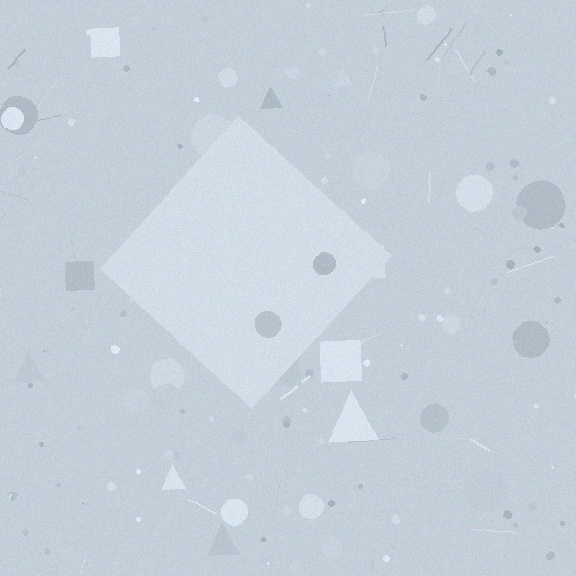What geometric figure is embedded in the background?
A diamond is embedded in the background.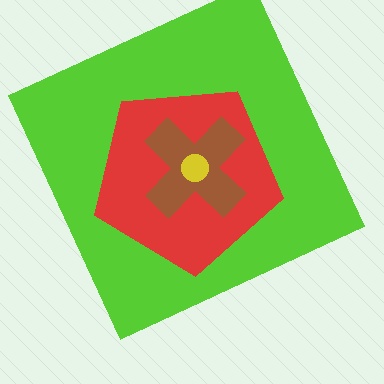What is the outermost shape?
The lime square.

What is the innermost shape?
The yellow circle.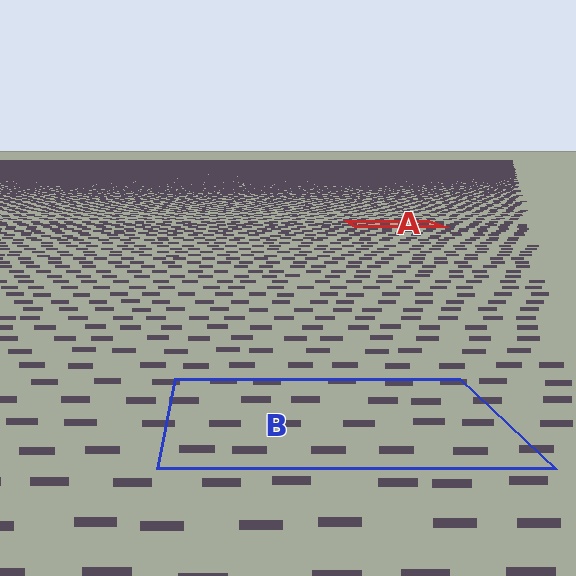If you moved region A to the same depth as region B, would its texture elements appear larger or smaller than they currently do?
They would appear larger. At a closer depth, the same texture elements are projected at a bigger on-screen size.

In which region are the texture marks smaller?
The texture marks are smaller in region A, because it is farther away.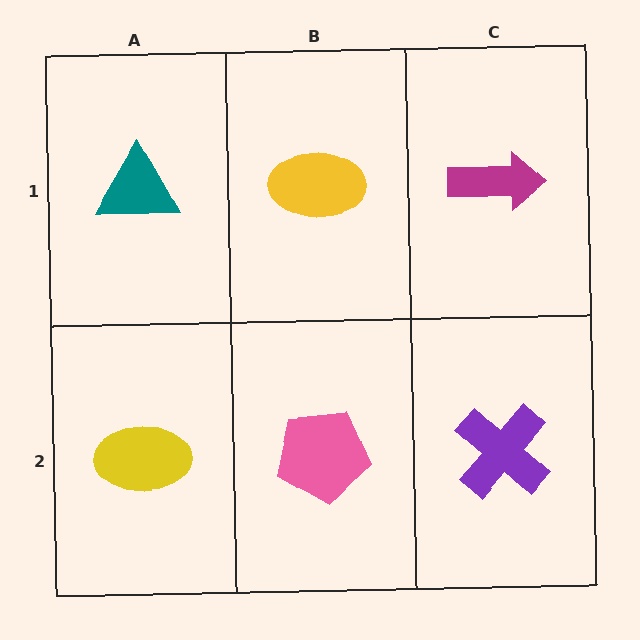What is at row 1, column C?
A magenta arrow.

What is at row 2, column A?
A yellow ellipse.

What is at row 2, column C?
A purple cross.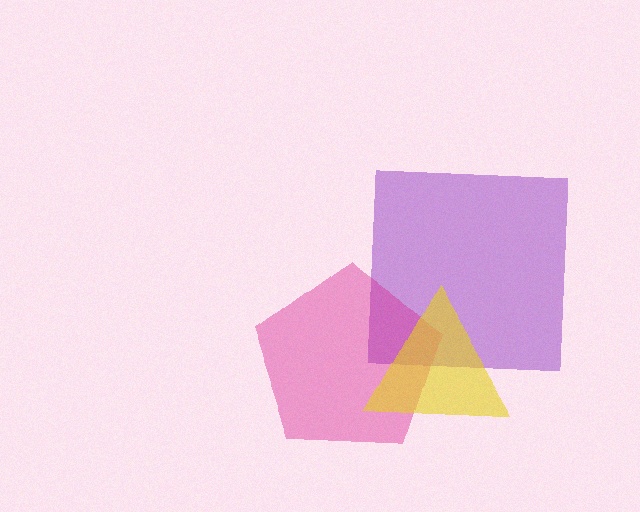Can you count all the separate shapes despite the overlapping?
Yes, there are 3 separate shapes.